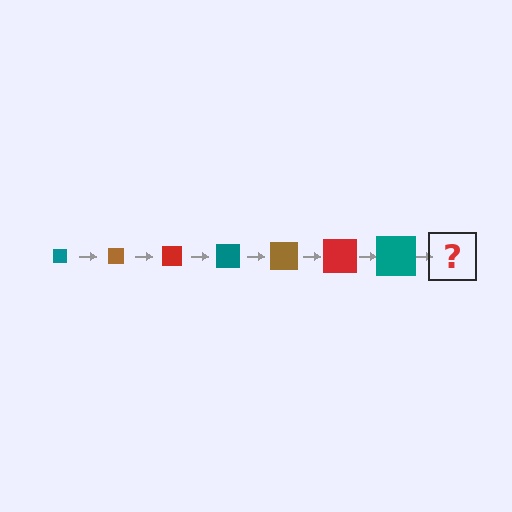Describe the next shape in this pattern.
It should be a brown square, larger than the previous one.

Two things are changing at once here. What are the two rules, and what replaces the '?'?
The two rules are that the square grows larger each step and the color cycles through teal, brown, and red. The '?' should be a brown square, larger than the previous one.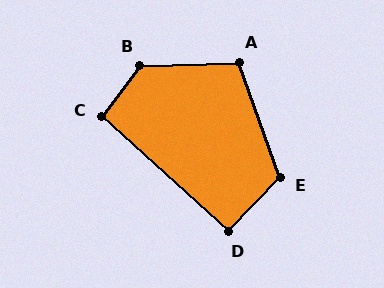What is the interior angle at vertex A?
Approximately 108 degrees (obtuse).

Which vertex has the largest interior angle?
B, at approximately 128 degrees.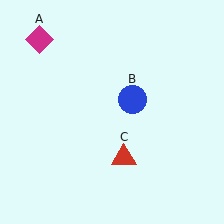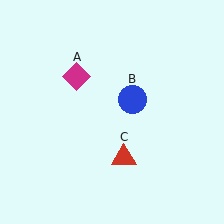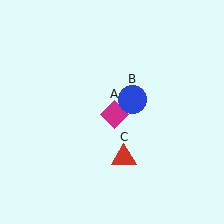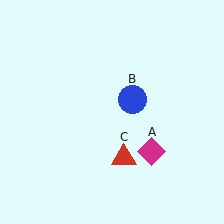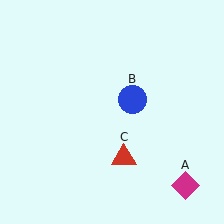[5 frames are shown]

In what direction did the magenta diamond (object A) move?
The magenta diamond (object A) moved down and to the right.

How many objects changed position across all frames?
1 object changed position: magenta diamond (object A).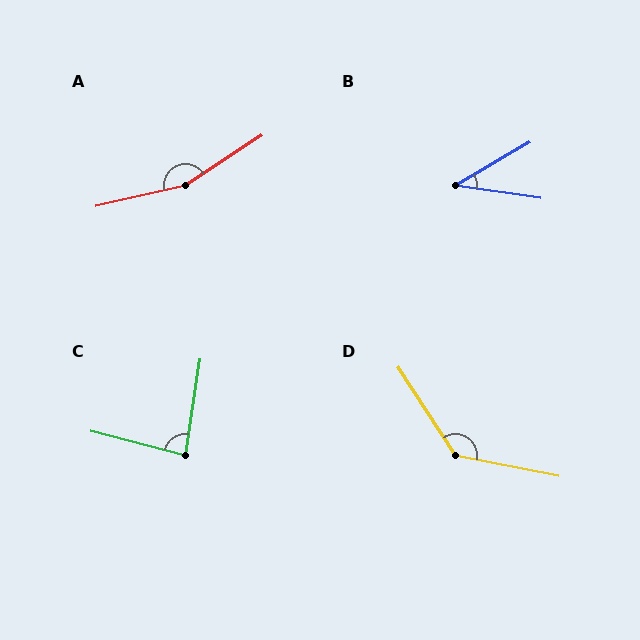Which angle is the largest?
A, at approximately 159 degrees.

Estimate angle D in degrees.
Approximately 134 degrees.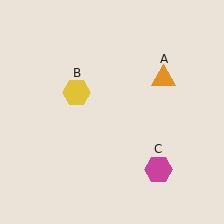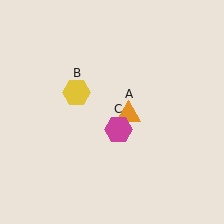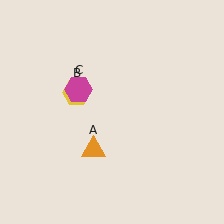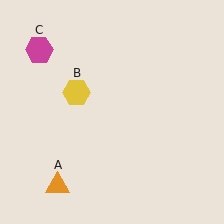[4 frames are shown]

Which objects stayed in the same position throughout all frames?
Yellow hexagon (object B) remained stationary.